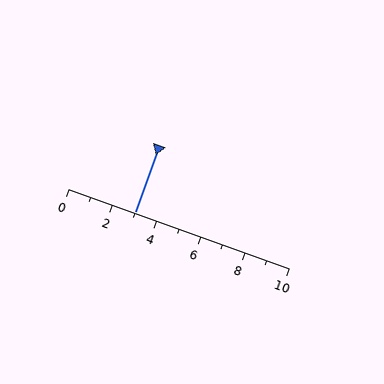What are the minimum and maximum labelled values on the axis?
The axis runs from 0 to 10.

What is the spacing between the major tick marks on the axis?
The major ticks are spaced 2 apart.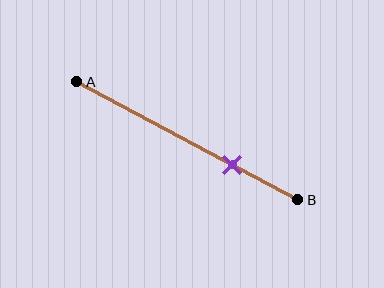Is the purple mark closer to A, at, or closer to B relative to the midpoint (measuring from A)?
The purple mark is closer to point B than the midpoint of segment AB.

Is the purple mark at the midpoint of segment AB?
No, the mark is at about 70% from A, not at the 50% midpoint.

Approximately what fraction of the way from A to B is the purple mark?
The purple mark is approximately 70% of the way from A to B.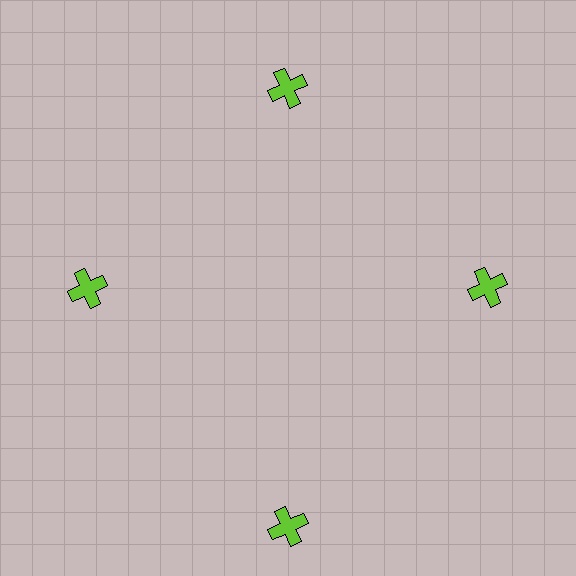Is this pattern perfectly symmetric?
No. The 4 lime crosses are arranged in a ring, but one element near the 6 o'clock position is pushed outward from the center, breaking the 4-fold rotational symmetry.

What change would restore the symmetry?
The symmetry would be restored by moving it inward, back onto the ring so that all 4 crosses sit at equal angles and equal distance from the center.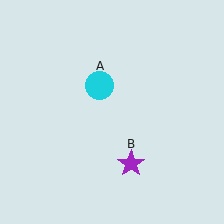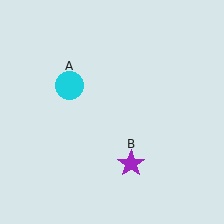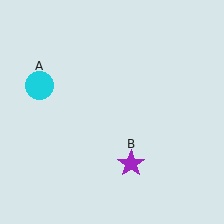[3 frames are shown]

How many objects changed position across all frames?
1 object changed position: cyan circle (object A).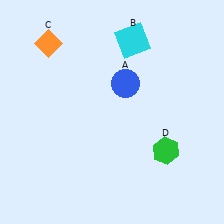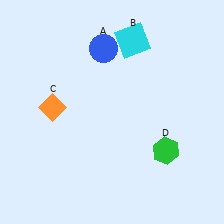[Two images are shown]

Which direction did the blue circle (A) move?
The blue circle (A) moved up.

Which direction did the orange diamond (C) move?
The orange diamond (C) moved down.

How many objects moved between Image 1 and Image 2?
2 objects moved between the two images.